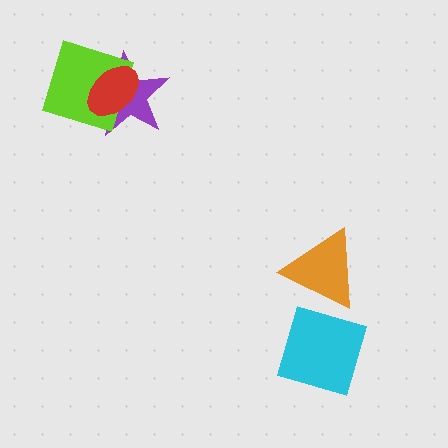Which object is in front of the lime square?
The red ellipse is in front of the lime square.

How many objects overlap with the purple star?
2 objects overlap with the purple star.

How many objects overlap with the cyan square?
0 objects overlap with the cyan square.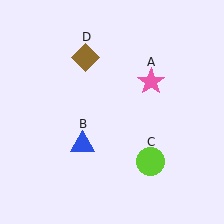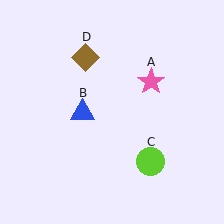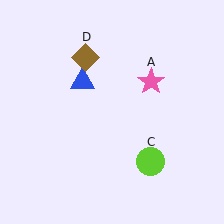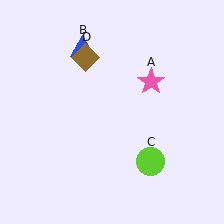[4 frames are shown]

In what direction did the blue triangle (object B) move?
The blue triangle (object B) moved up.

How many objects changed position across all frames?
1 object changed position: blue triangle (object B).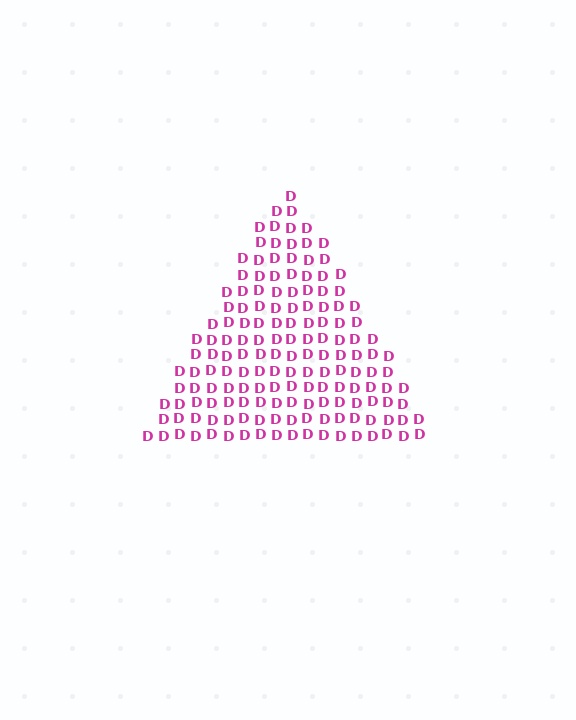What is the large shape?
The large shape is a triangle.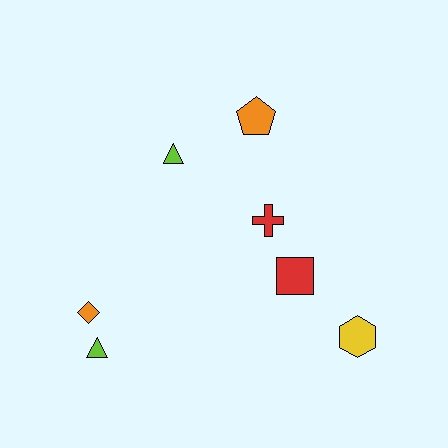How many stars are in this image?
There are no stars.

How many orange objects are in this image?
There are 2 orange objects.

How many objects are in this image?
There are 7 objects.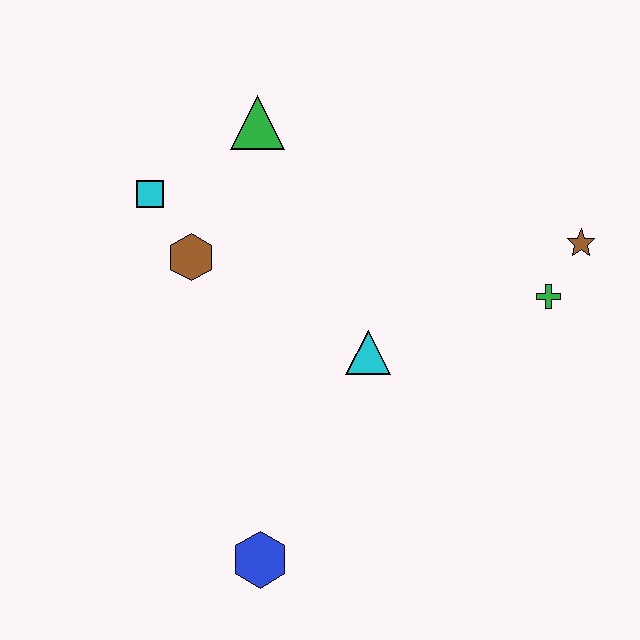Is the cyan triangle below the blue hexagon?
No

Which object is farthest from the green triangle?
The blue hexagon is farthest from the green triangle.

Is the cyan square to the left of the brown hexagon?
Yes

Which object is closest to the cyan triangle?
The green cross is closest to the cyan triangle.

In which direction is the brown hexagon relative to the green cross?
The brown hexagon is to the left of the green cross.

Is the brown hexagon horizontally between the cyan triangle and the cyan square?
Yes